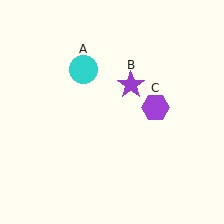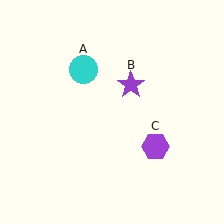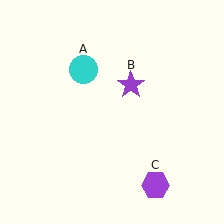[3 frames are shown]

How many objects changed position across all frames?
1 object changed position: purple hexagon (object C).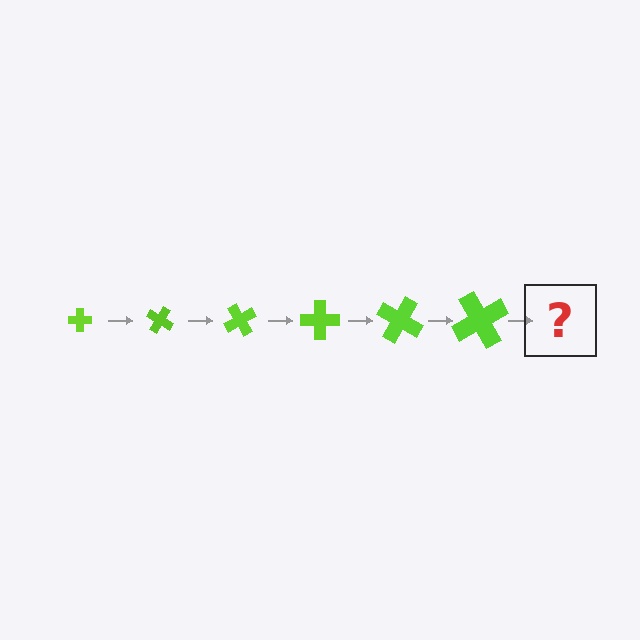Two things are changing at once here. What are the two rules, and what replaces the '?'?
The two rules are that the cross grows larger each step and it rotates 30 degrees each step. The '?' should be a cross, larger than the previous one and rotated 180 degrees from the start.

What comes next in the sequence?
The next element should be a cross, larger than the previous one and rotated 180 degrees from the start.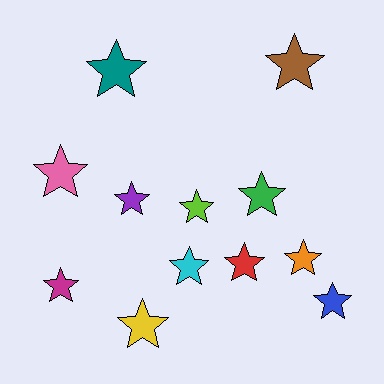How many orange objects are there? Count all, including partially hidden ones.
There is 1 orange object.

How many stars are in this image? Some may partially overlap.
There are 12 stars.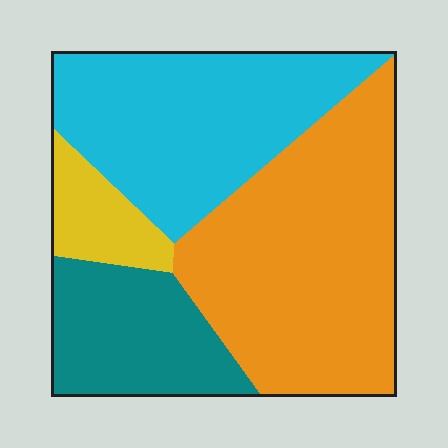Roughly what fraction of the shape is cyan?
Cyan takes up about one third (1/3) of the shape.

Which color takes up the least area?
Yellow, at roughly 10%.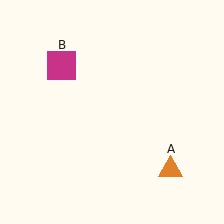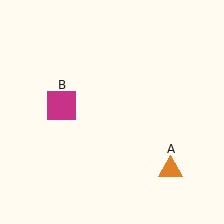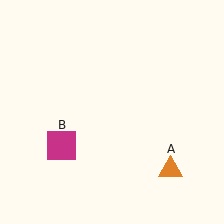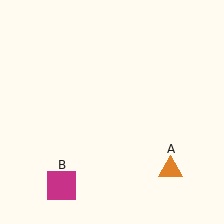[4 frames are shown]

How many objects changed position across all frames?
1 object changed position: magenta square (object B).